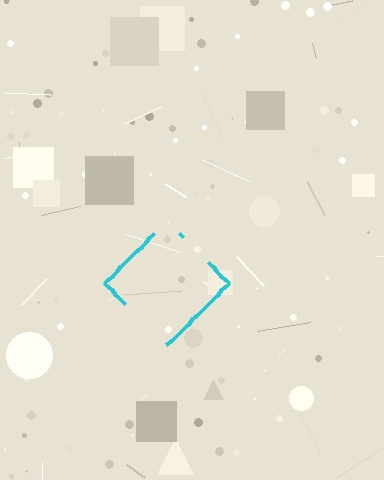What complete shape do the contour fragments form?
The contour fragments form a diamond.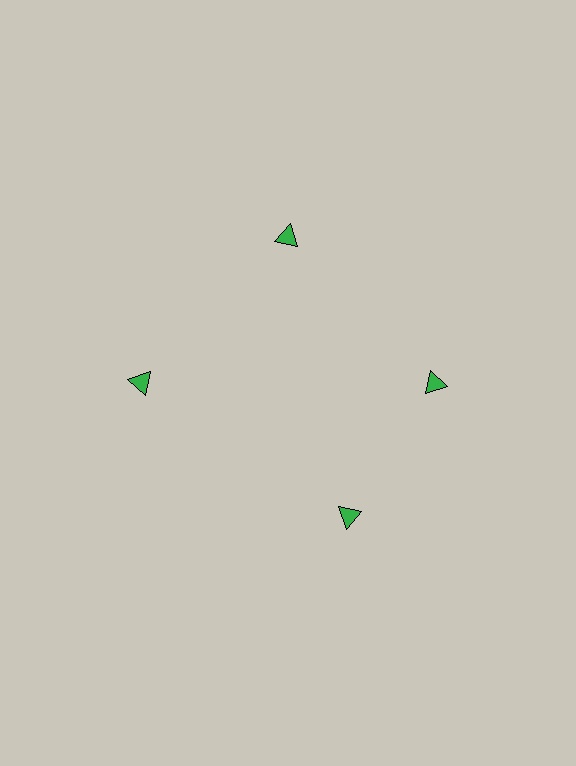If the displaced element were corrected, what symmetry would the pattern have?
It would have 4-fold rotational symmetry — the pattern would map onto itself every 90 degrees.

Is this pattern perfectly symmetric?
No. The 4 green triangles are arranged in a ring, but one element near the 6 o'clock position is rotated out of alignment along the ring, breaking the 4-fold rotational symmetry.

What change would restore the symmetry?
The symmetry would be restored by rotating it back into even spacing with its neighbors so that all 4 triangles sit at equal angles and equal distance from the center.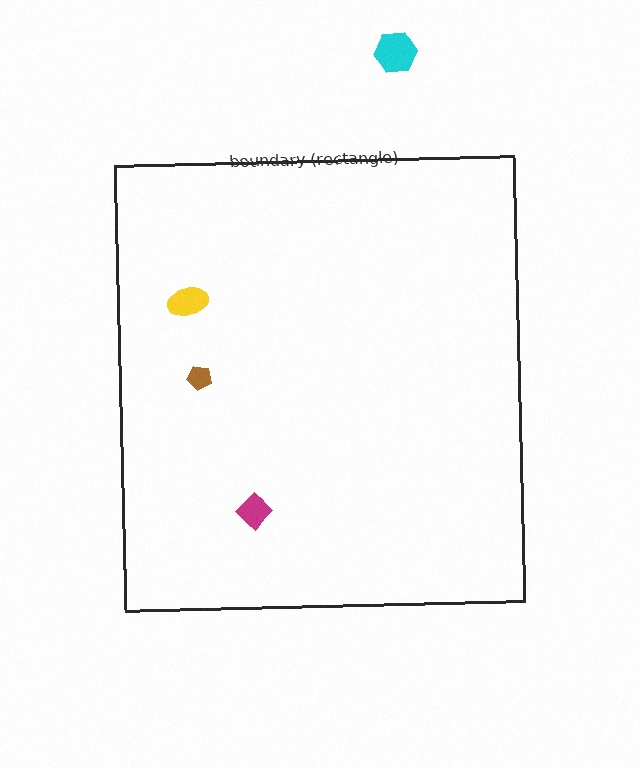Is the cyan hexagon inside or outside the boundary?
Outside.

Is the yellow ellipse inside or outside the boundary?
Inside.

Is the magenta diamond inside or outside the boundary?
Inside.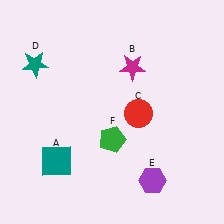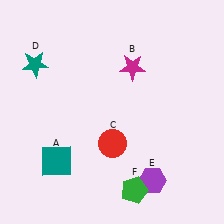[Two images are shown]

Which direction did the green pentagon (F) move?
The green pentagon (F) moved down.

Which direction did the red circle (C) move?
The red circle (C) moved down.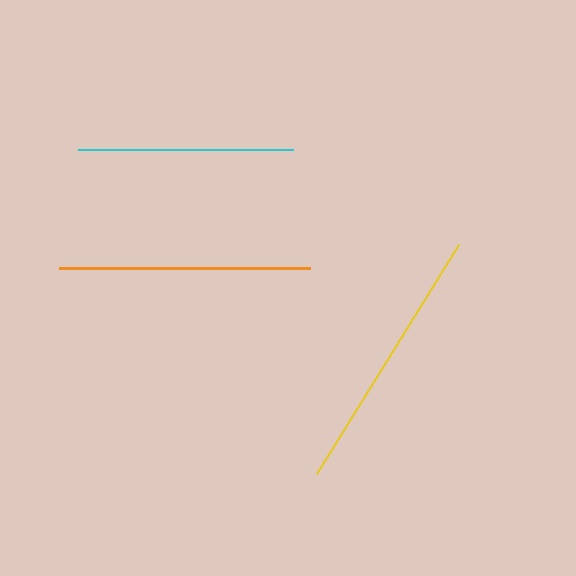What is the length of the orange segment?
The orange segment is approximately 250 pixels long.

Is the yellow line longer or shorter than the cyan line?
The yellow line is longer than the cyan line.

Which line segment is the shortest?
The cyan line is the shortest at approximately 216 pixels.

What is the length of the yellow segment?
The yellow segment is approximately 269 pixels long.